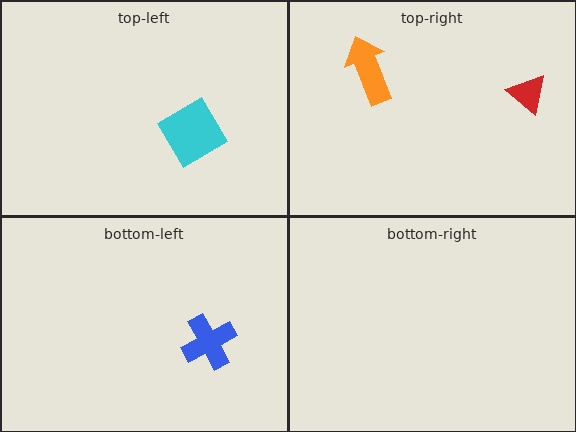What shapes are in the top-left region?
The cyan diamond.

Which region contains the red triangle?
The top-right region.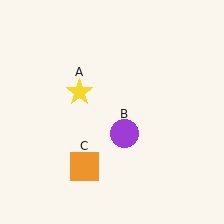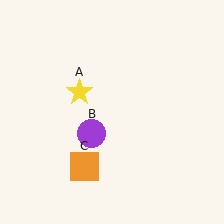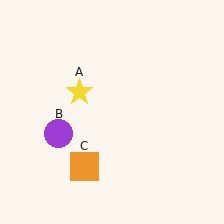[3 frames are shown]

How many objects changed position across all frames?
1 object changed position: purple circle (object B).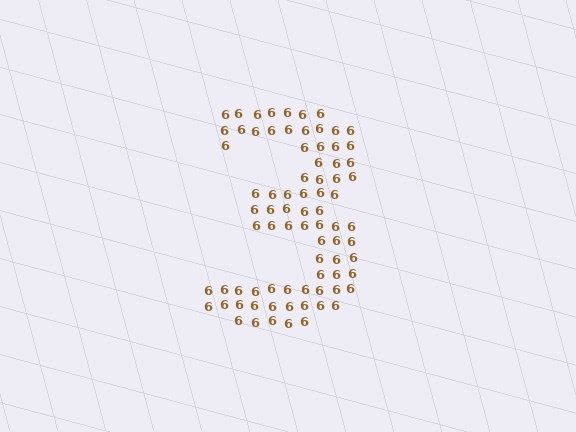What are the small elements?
The small elements are digit 6's.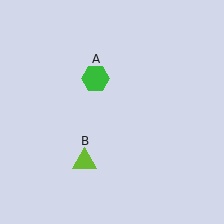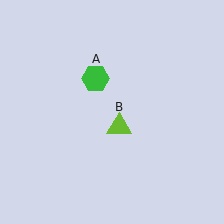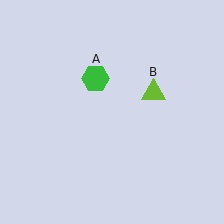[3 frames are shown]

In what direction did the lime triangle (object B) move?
The lime triangle (object B) moved up and to the right.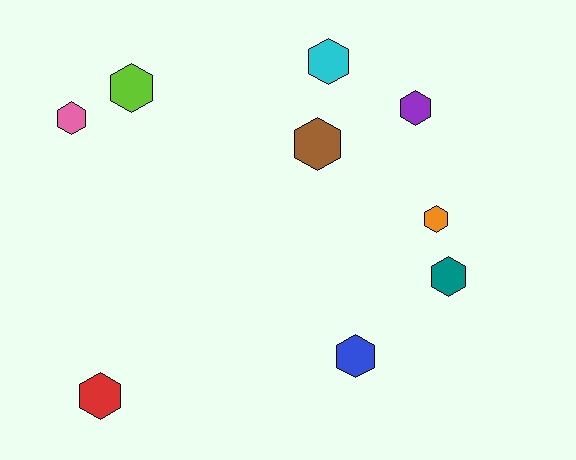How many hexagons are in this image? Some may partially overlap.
There are 9 hexagons.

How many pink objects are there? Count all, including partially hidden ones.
There is 1 pink object.